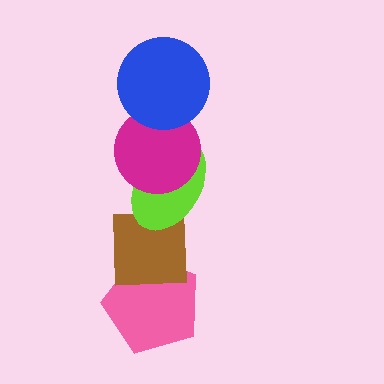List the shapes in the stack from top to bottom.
From top to bottom: the blue circle, the magenta circle, the lime ellipse, the brown square, the pink pentagon.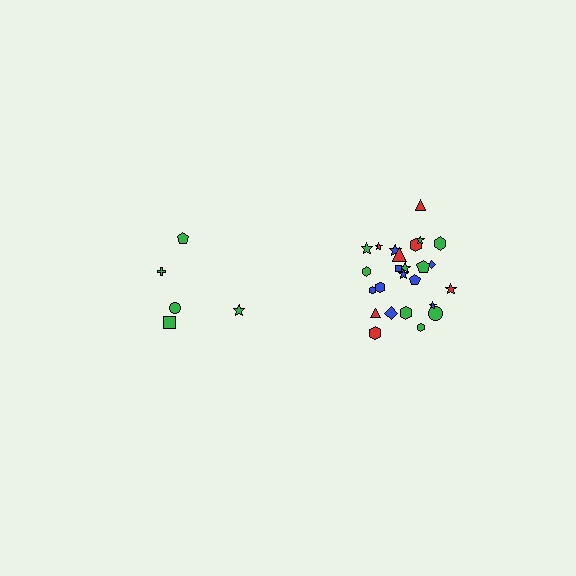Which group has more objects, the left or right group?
The right group.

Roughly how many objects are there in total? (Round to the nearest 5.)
Roughly 30 objects in total.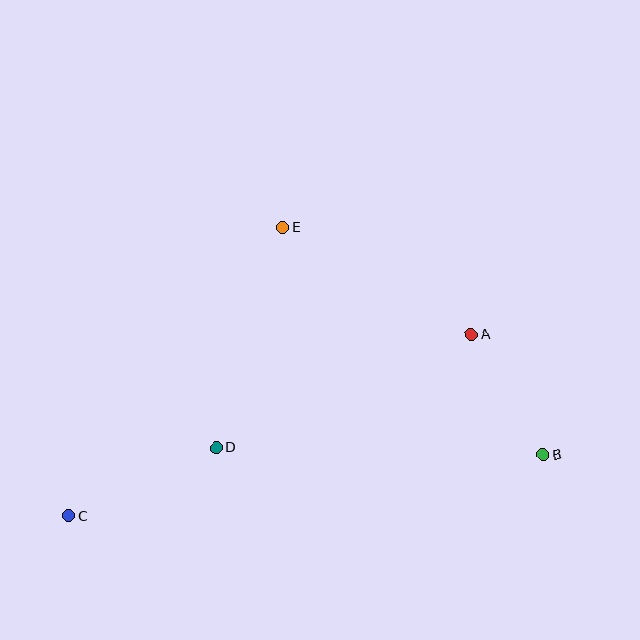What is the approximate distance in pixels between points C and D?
The distance between C and D is approximately 163 pixels.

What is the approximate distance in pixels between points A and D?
The distance between A and D is approximately 279 pixels.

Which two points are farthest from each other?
Points B and C are farthest from each other.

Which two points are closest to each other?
Points A and B are closest to each other.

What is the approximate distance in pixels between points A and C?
The distance between A and C is approximately 442 pixels.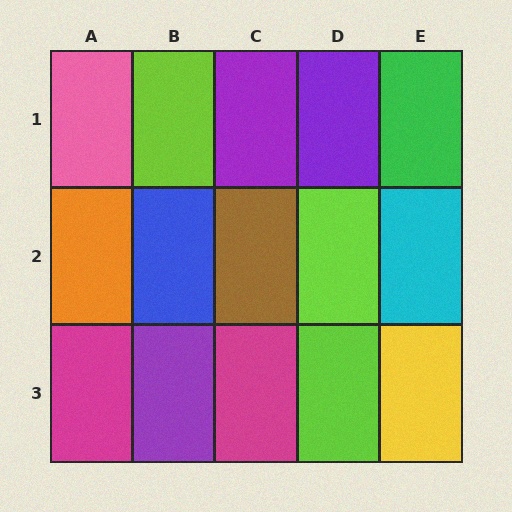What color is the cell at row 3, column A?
Magenta.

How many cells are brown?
1 cell is brown.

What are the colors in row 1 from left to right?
Pink, lime, purple, purple, green.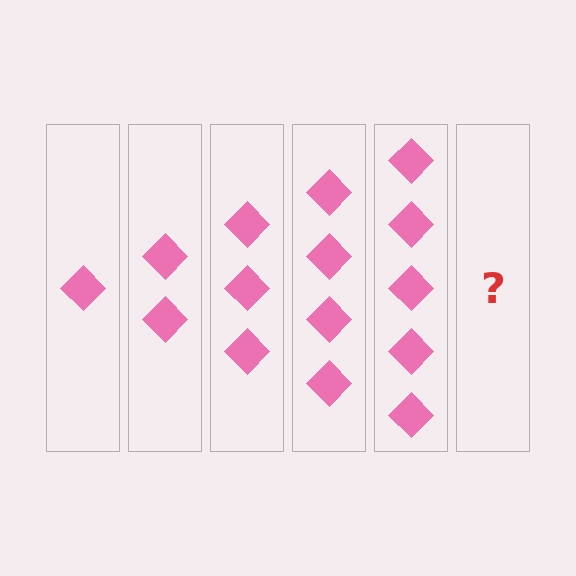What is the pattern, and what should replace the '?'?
The pattern is that each step adds one more diamond. The '?' should be 6 diamonds.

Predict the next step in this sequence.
The next step is 6 diamonds.